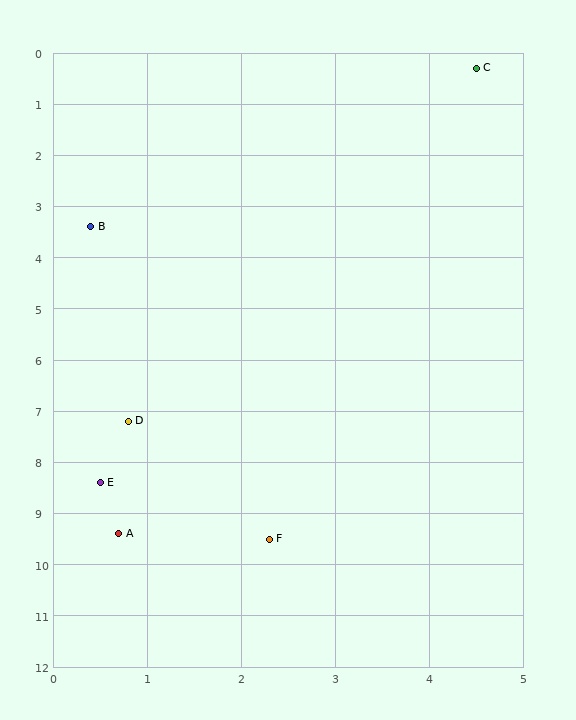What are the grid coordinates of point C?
Point C is at approximately (4.5, 0.3).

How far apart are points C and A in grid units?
Points C and A are about 9.9 grid units apart.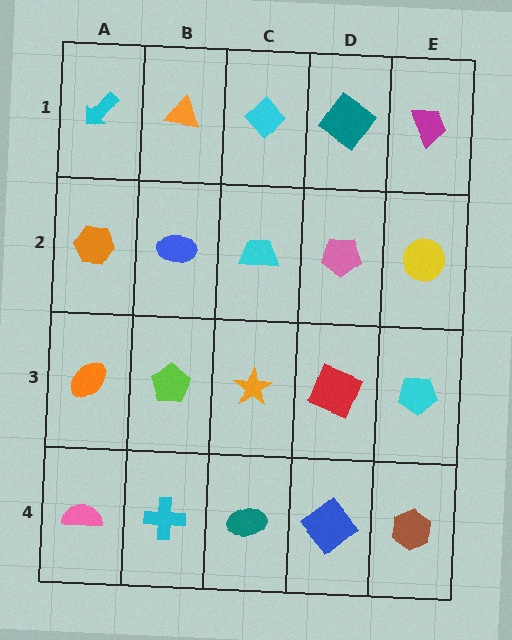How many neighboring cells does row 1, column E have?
2.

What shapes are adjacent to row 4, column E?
A cyan pentagon (row 3, column E), a blue diamond (row 4, column D).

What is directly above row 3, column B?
A blue ellipse.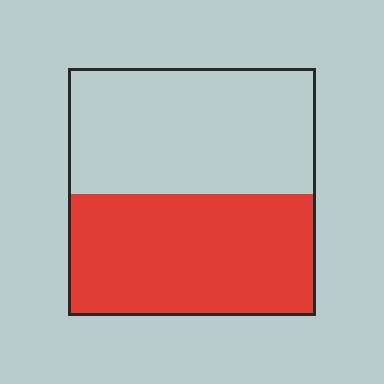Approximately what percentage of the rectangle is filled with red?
Approximately 50%.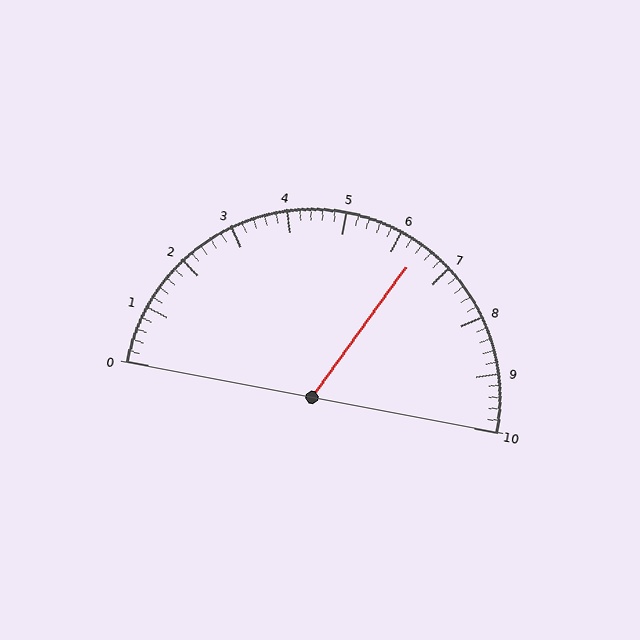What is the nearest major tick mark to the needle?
The nearest major tick mark is 6.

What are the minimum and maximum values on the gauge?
The gauge ranges from 0 to 10.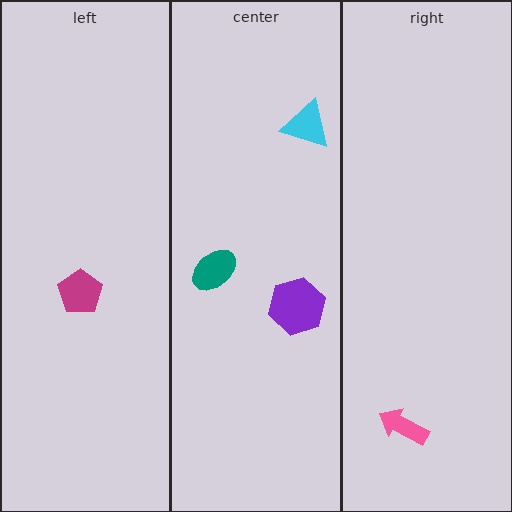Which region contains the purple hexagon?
The center region.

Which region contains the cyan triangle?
The center region.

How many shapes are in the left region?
1.